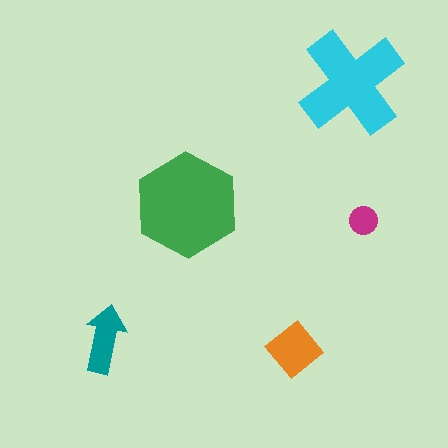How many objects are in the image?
There are 5 objects in the image.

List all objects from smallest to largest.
The magenta circle, the teal arrow, the orange diamond, the cyan cross, the green hexagon.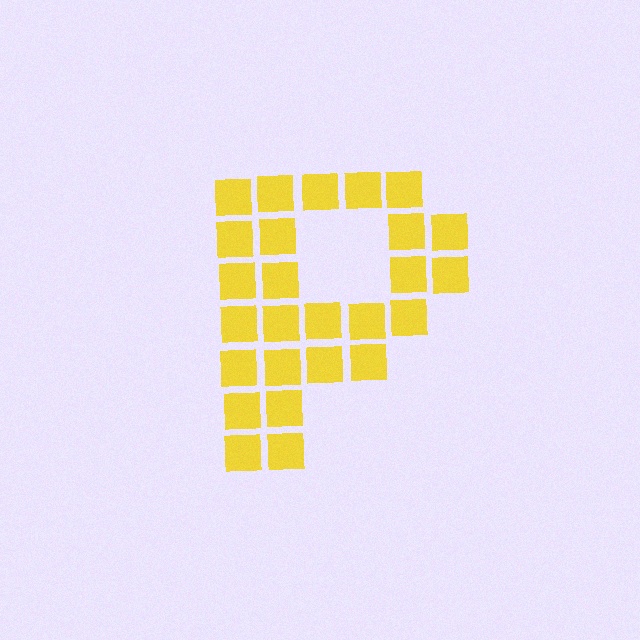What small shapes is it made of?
It is made of small squares.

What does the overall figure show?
The overall figure shows the letter P.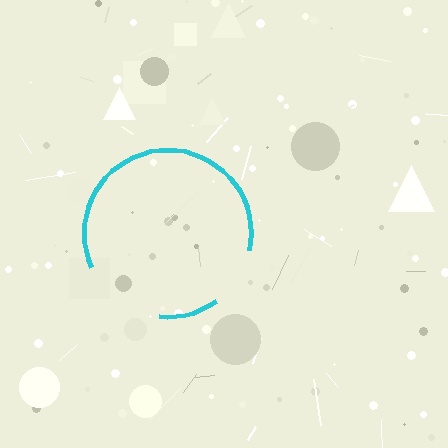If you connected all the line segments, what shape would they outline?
They would outline a circle.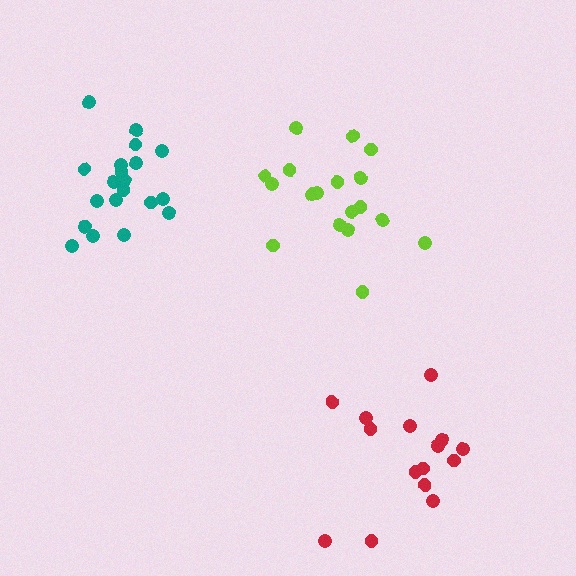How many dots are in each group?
Group 1: 15 dots, Group 2: 18 dots, Group 3: 20 dots (53 total).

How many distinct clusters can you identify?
There are 3 distinct clusters.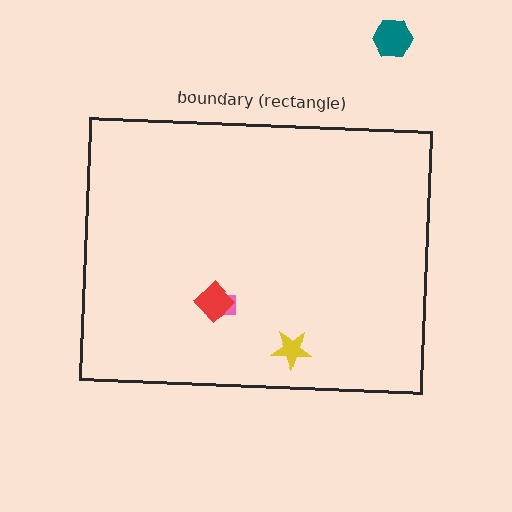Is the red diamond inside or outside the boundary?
Inside.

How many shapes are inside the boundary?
3 inside, 1 outside.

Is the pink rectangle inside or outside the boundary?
Inside.